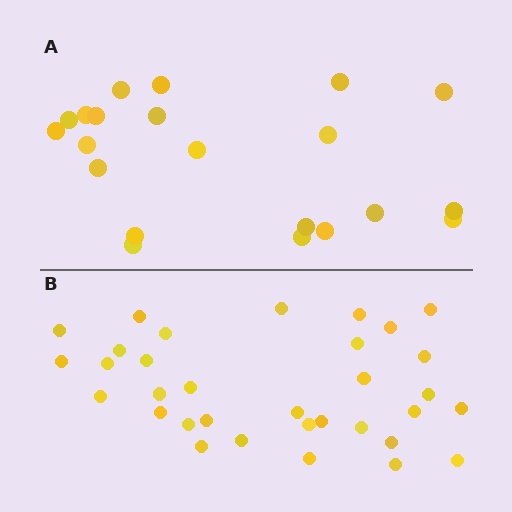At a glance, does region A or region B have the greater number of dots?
Region B (the bottom region) has more dots.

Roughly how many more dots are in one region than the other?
Region B has roughly 12 or so more dots than region A.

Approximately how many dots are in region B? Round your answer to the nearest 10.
About 30 dots. (The exact count is 33, which rounds to 30.)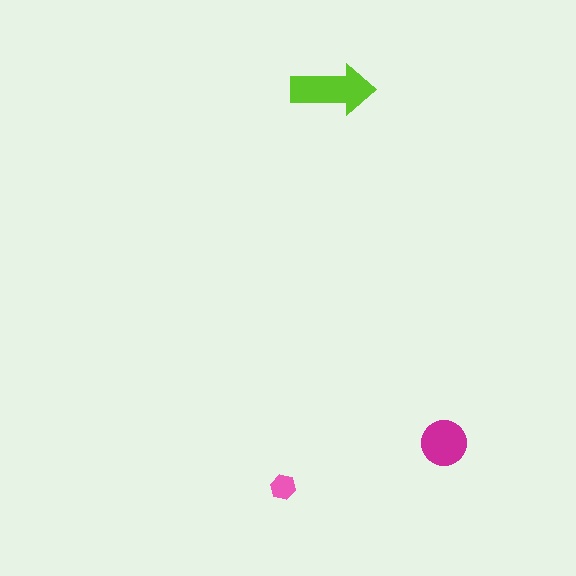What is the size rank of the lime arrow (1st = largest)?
1st.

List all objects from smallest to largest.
The pink hexagon, the magenta circle, the lime arrow.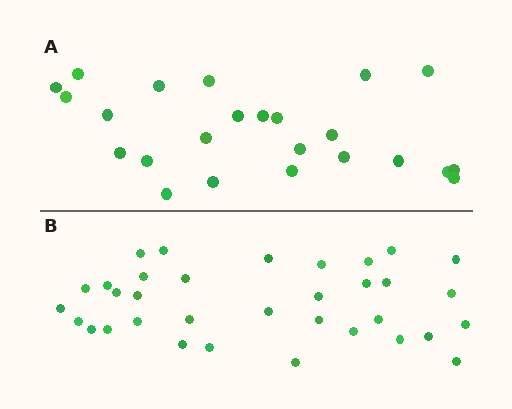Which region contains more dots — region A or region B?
Region B (the bottom region) has more dots.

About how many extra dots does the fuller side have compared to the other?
Region B has roughly 10 or so more dots than region A.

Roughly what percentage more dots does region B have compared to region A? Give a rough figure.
About 40% more.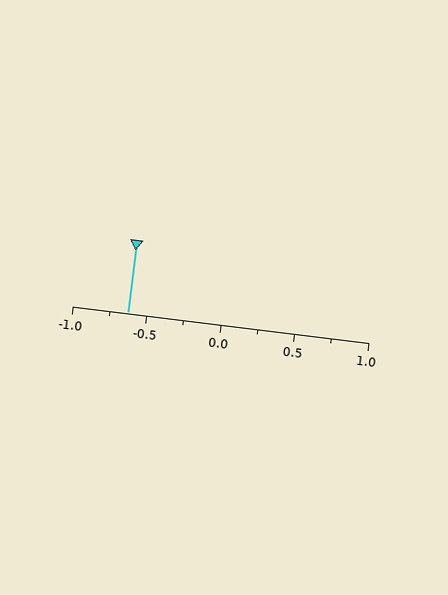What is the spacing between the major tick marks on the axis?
The major ticks are spaced 0.5 apart.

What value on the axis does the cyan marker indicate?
The marker indicates approximately -0.62.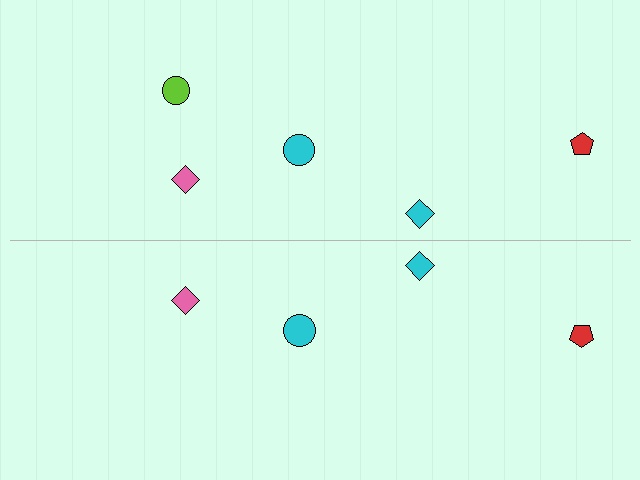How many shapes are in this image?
There are 9 shapes in this image.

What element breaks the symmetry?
A lime circle is missing from the bottom side.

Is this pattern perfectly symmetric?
No, the pattern is not perfectly symmetric. A lime circle is missing from the bottom side.